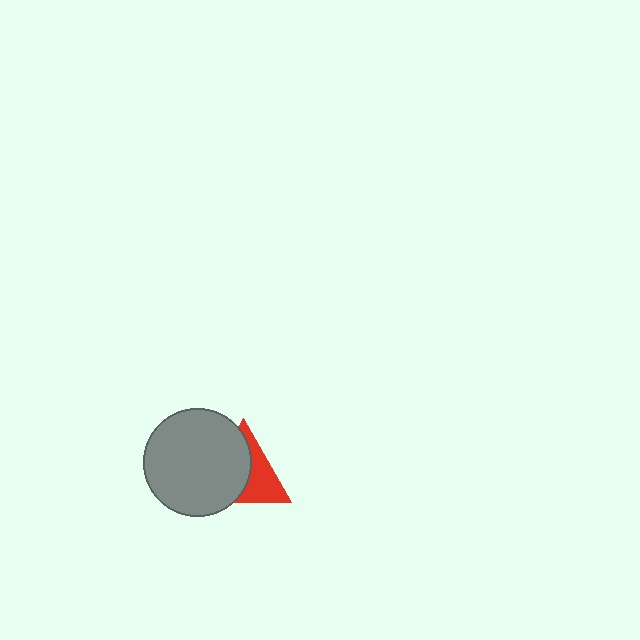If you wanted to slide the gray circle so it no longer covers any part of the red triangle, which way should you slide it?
Slide it left — that is the most direct way to separate the two shapes.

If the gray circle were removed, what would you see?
You would see the complete red triangle.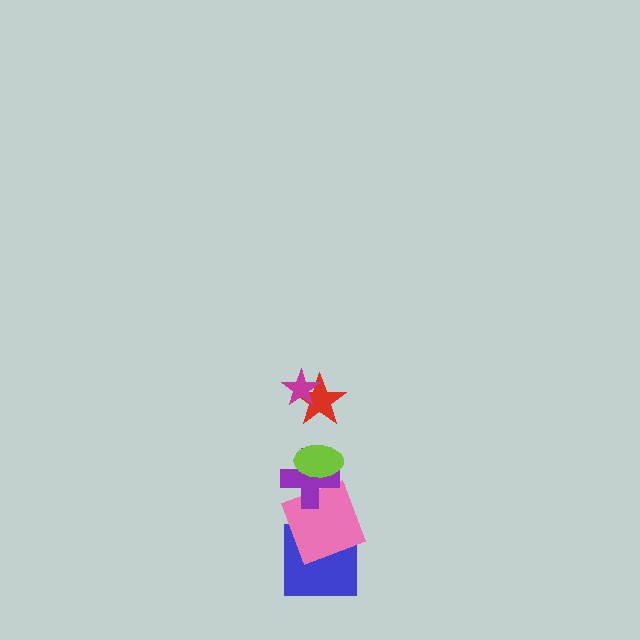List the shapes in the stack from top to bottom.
From top to bottom: the magenta star, the red star, the lime ellipse, the purple cross, the pink square, the blue square.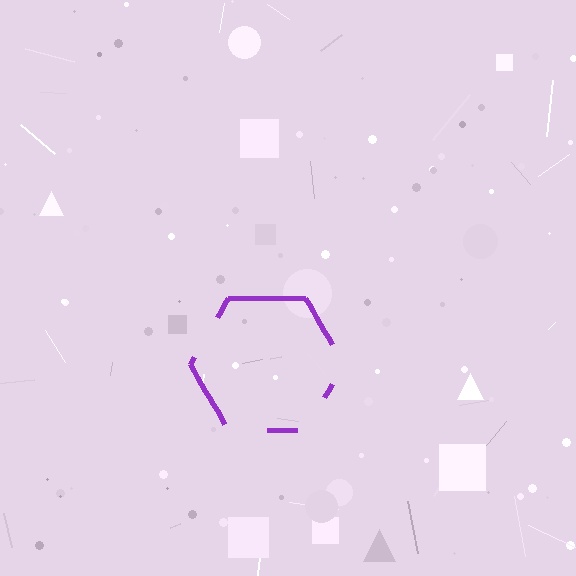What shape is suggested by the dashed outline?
The dashed outline suggests a hexagon.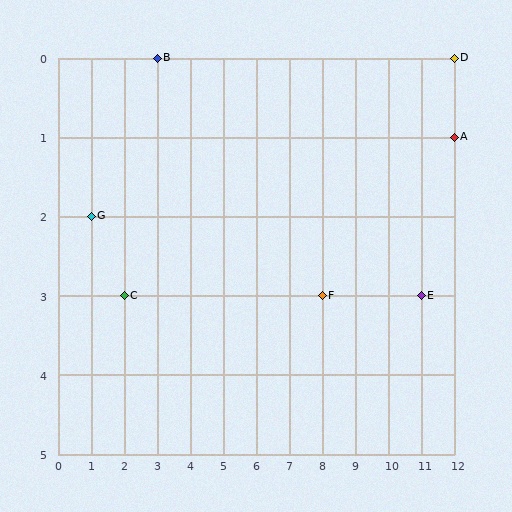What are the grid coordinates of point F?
Point F is at grid coordinates (8, 3).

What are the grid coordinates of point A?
Point A is at grid coordinates (12, 1).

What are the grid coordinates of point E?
Point E is at grid coordinates (11, 3).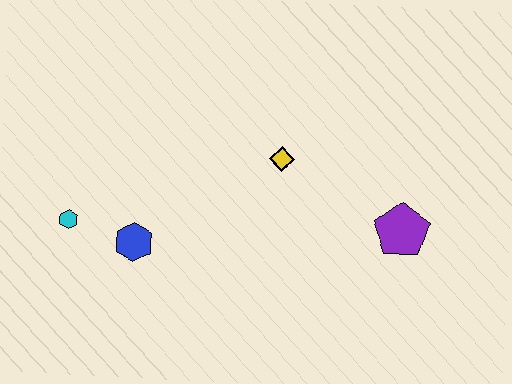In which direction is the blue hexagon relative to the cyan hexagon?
The blue hexagon is to the right of the cyan hexagon.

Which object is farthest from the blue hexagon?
The purple pentagon is farthest from the blue hexagon.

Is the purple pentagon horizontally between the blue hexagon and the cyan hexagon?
No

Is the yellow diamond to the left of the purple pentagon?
Yes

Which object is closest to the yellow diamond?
The purple pentagon is closest to the yellow diamond.